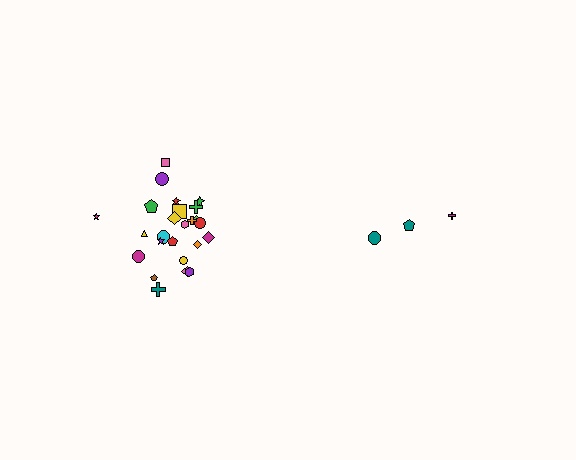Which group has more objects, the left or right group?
The left group.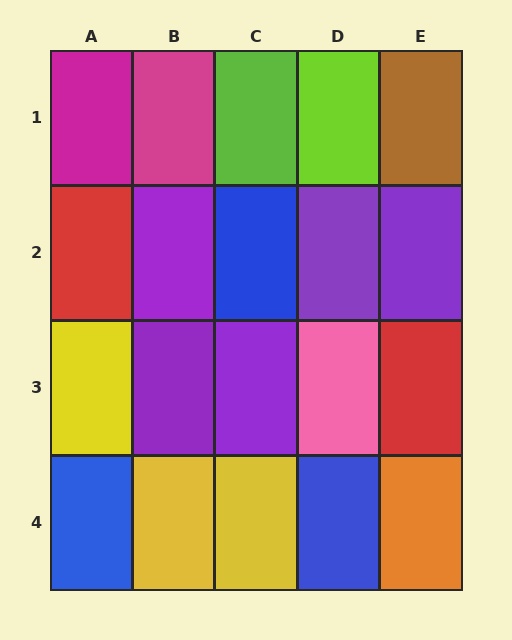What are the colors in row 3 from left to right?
Yellow, purple, purple, pink, red.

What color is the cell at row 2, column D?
Purple.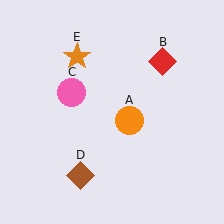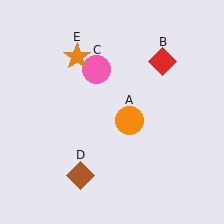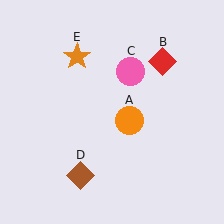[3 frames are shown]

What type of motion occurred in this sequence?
The pink circle (object C) rotated clockwise around the center of the scene.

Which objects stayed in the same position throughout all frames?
Orange circle (object A) and red diamond (object B) and brown diamond (object D) and orange star (object E) remained stationary.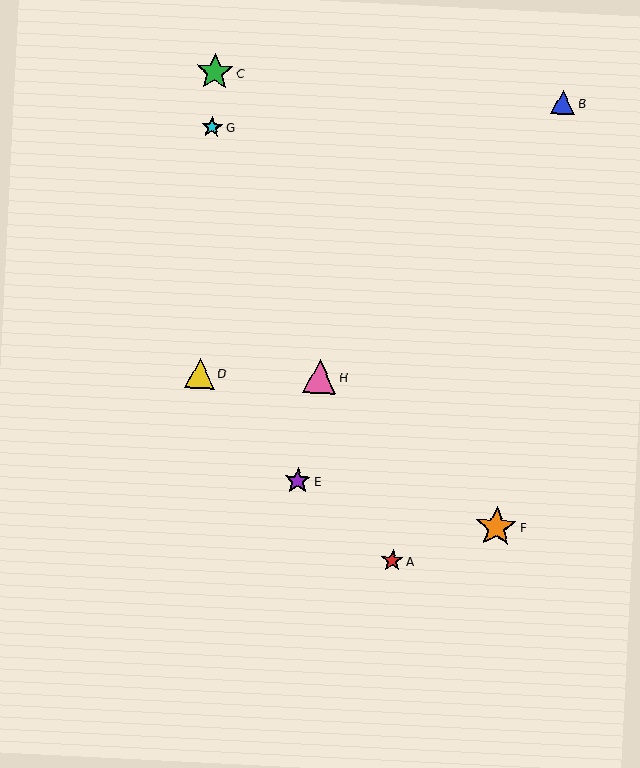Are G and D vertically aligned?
Yes, both are at x≈212.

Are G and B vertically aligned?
No, G is at x≈212 and B is at x≈563.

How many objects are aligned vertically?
3 objects (C, D, G) are aligned vertically.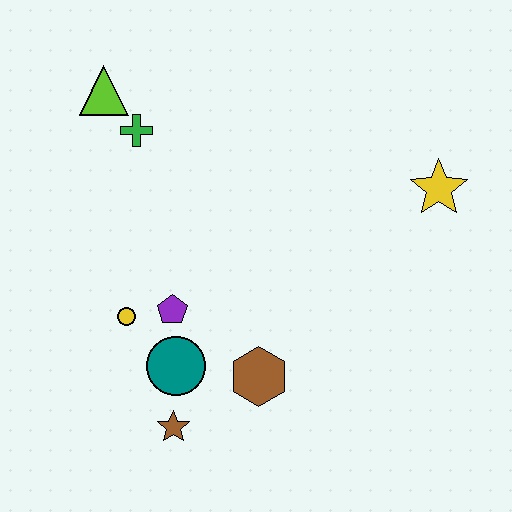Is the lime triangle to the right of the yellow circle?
No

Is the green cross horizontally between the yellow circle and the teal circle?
Yes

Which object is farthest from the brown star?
The yellow star is farthest from the brown star.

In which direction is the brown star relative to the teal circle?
The brown star is below the teal circle.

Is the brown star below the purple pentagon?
Yes